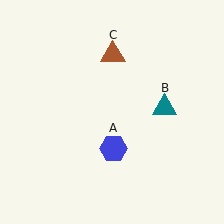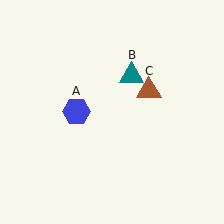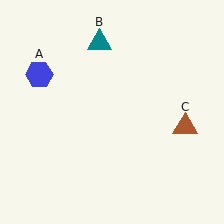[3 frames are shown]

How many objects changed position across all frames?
3 objects changed position: blue hexagon (object A), teal triangle (object B), brown triangle (object C).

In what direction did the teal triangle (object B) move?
The teal triangle (object B) moved up and to the left.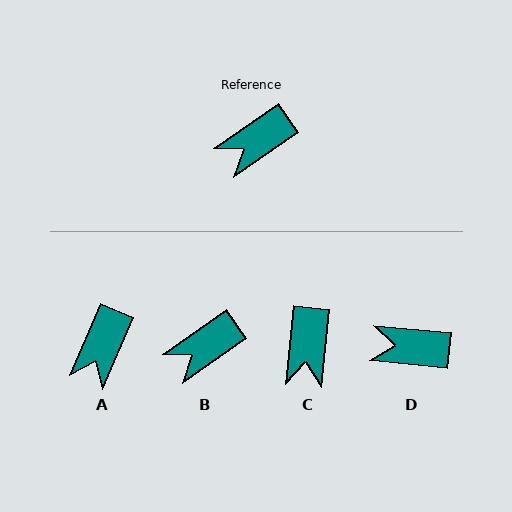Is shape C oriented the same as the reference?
No, it is off by about 49 degrees.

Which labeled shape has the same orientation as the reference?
B.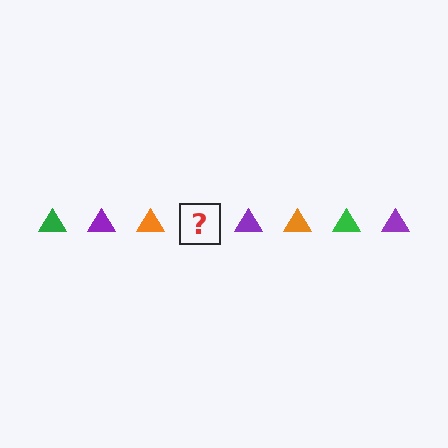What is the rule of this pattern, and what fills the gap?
The rule is that the pattern cycles through green, purple, orange triangles. The gap should be filled with a green triangle.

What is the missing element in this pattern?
The missing element is a green triangle.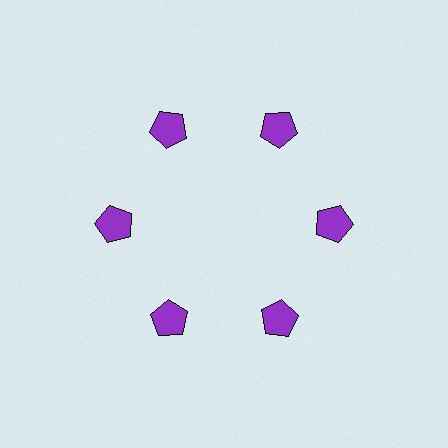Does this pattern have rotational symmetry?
Yes, this pattern has 6-fold rotational symmetry. It looks the same after rotating 60 degrees around the center.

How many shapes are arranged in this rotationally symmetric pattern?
There are 6 shapes, arranged in 6 groups of 1.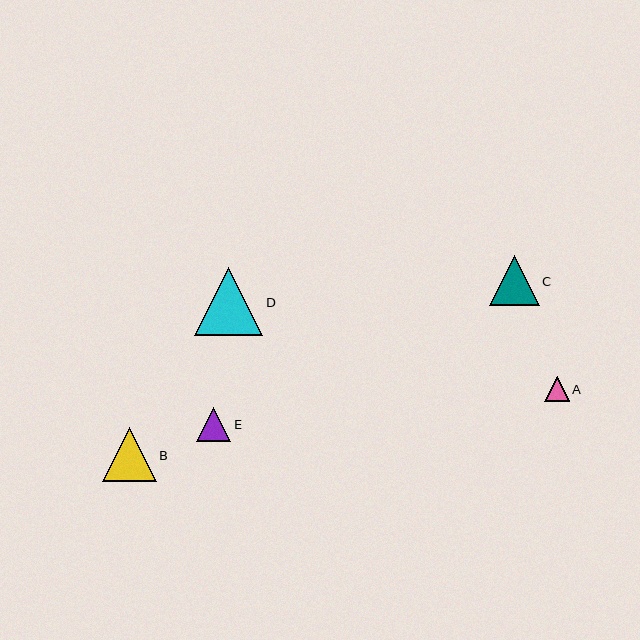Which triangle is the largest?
Triangle D is the largest with a size of approximately 68 pixels.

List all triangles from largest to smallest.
From largest to smallest: D, B, C, E, A.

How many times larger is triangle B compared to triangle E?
Triangle B is approximately 1.6 times the size of triangle E.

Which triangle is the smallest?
Triangle A is the smallest with a size of approximately 25 pixels.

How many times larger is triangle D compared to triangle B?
Triangle D is approximately 1.3 times the size of triangle B.